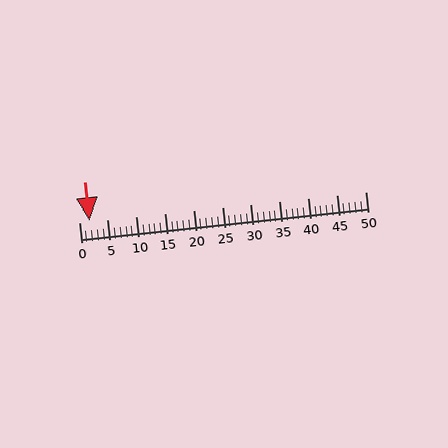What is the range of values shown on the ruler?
The ruler shows values from 0 to 50.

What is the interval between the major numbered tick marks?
The major tick marks are spaced 5 units apart.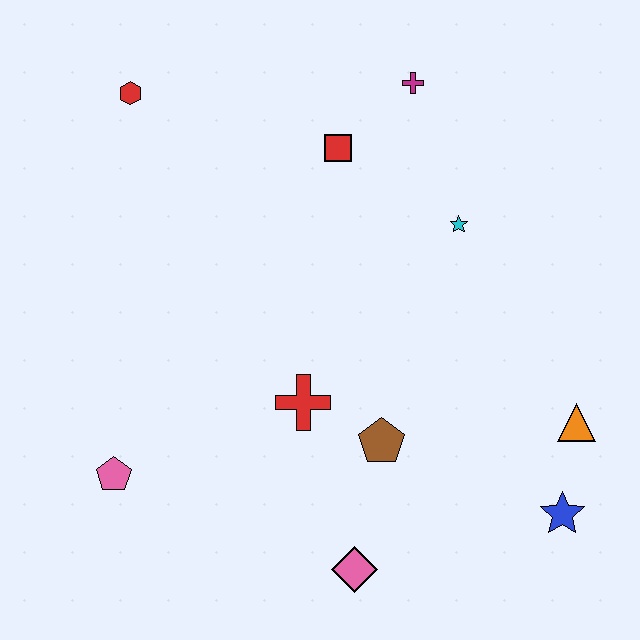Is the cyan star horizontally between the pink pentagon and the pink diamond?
No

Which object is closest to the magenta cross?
The red square is closest to the magenta cross.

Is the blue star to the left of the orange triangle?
Yes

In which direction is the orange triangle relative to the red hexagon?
The orange triangle is to the right of the red hexagon.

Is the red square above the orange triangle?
Yes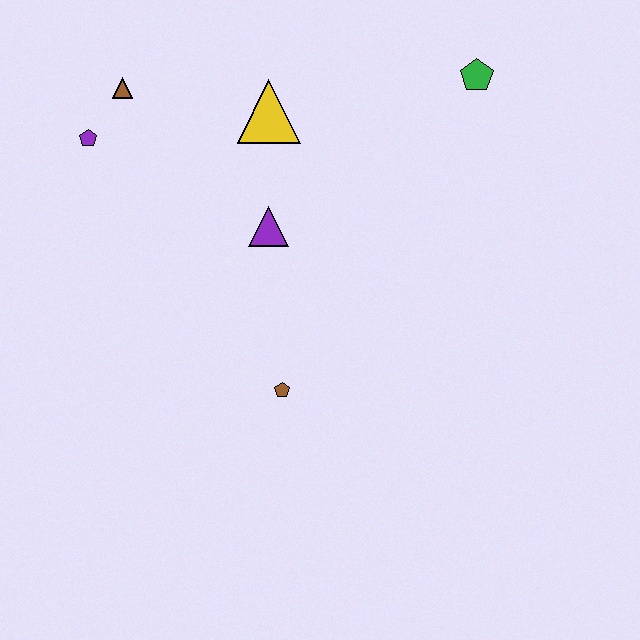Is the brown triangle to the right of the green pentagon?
No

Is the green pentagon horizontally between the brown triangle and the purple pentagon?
No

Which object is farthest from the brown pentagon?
The green pentagon is farthest from the brown pentagon.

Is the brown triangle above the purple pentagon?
Yes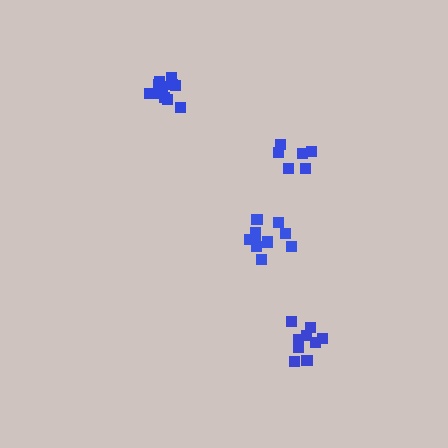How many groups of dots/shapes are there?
There are 4 groups.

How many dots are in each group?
Group 1: 9 dots, Group 2: 11 dots, Group 3: 6 dots, Group 4: 10 dots (36 total).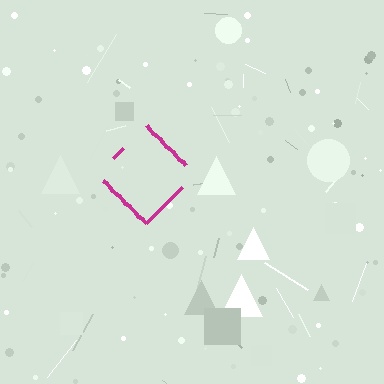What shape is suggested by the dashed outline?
The dashed outline suggests a diamond.